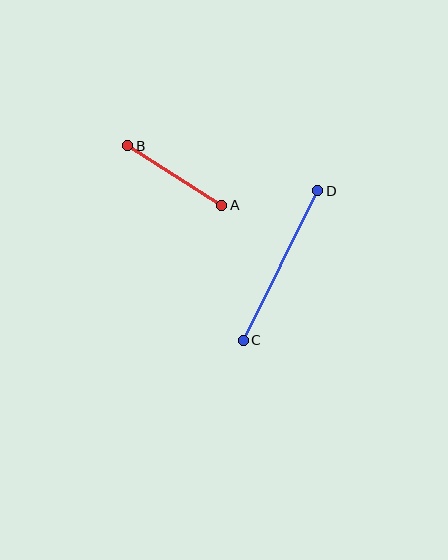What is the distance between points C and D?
The distance is approximately 167 pixels.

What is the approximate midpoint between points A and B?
The midpoint is at approximately (175, 176) pixels.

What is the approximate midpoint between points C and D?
The midpoint is at approximately (281, 265) pixels.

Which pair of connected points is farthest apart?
Points C and D are farthest apart.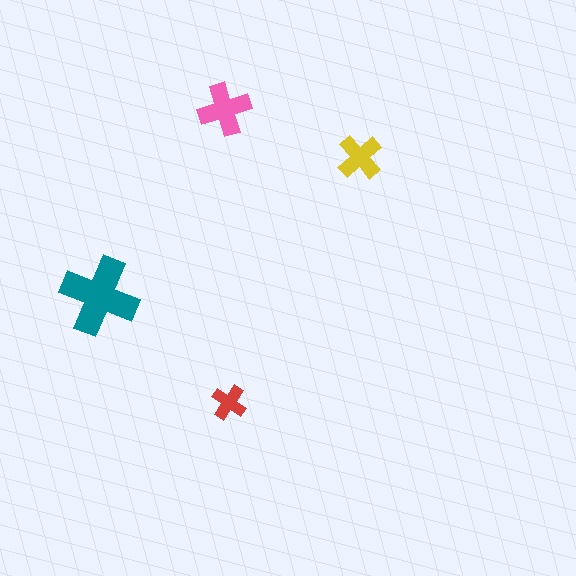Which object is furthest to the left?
The teal cross is leftmost.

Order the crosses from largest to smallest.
the teal one, the pink one, the yellow one, the red one.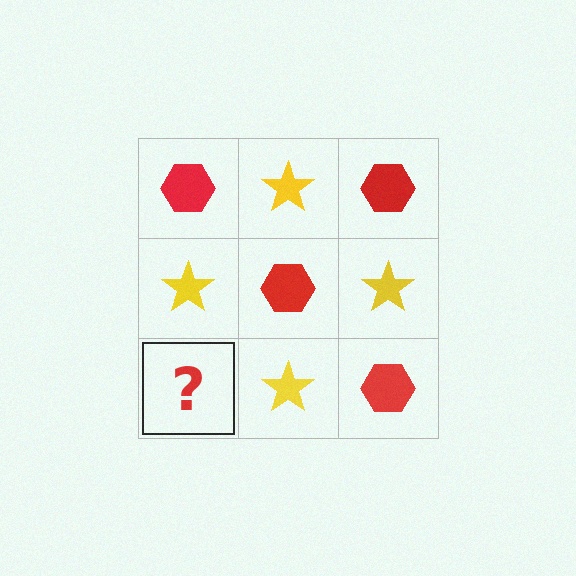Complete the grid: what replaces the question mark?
The question mark should be replaced with a red hexagon.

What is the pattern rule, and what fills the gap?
The rule is that it alternates red hexagon and yellow star in a checkerboard pattern. The gap should be filled with a red hexagon.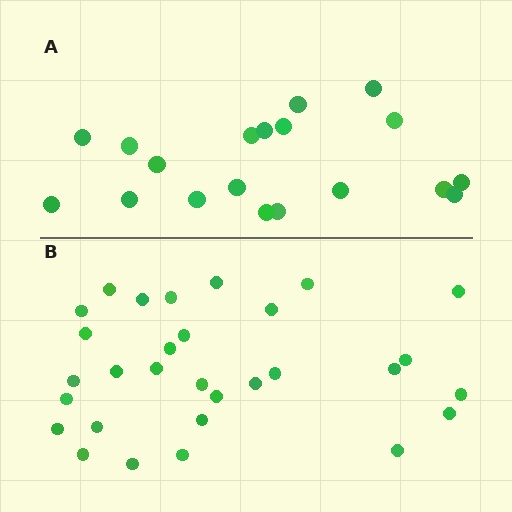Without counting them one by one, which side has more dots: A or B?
Region B (the bottom region) has more dots.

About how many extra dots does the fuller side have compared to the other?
Region B has roughly 12 or so more dots than region A.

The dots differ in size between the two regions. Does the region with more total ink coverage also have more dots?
No. Region A has more total ink coverage because its dots are larger, but region B actually contains more individual dots. Total area can be misleading — the number of items is what matters here.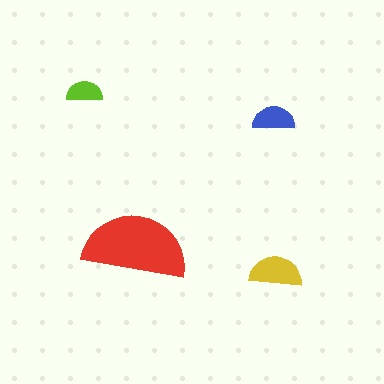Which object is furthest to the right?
The yellow semicircle is rightmost.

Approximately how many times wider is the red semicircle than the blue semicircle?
About 2.5 times wider.